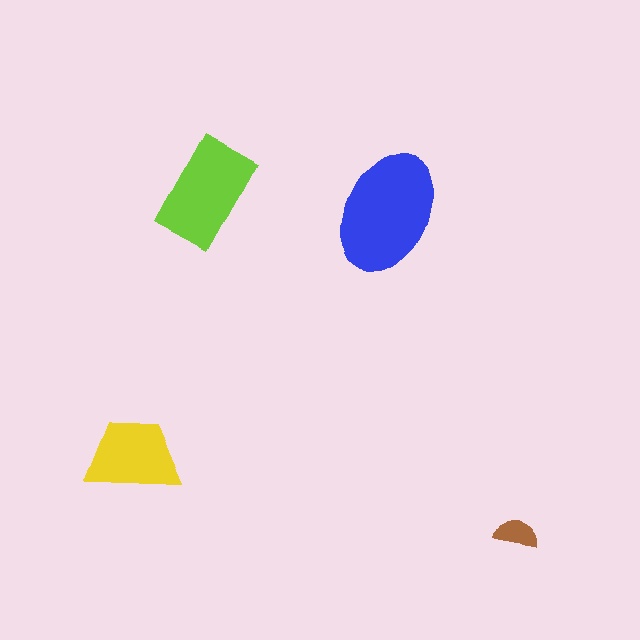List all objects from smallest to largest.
The brown semicircle, the yellow trapezoid, the lime rectangle, the blue ellipse.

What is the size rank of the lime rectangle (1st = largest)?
2nd.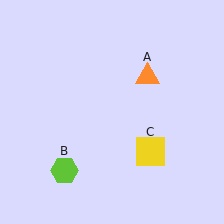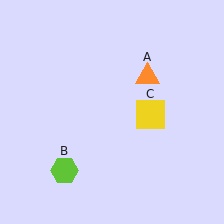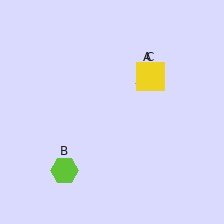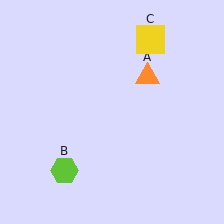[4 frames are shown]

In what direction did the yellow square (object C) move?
The yellow square (object C) moved up.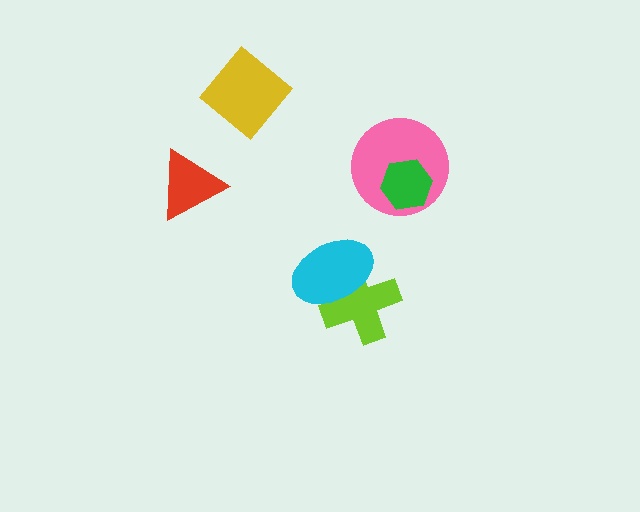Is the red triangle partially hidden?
No, no other shape covers it.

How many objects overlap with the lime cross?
1 object overlaps with the lime cross.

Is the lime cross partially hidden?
Yes, it is partially covered by another shape.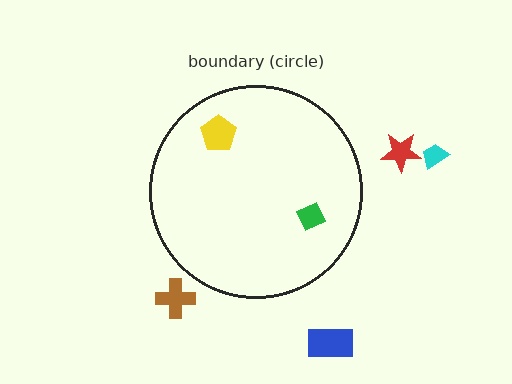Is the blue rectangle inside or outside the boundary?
Outside.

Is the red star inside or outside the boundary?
Outside.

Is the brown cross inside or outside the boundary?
Outside.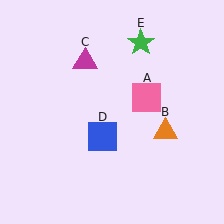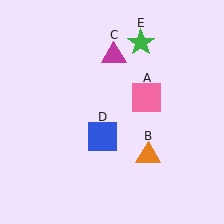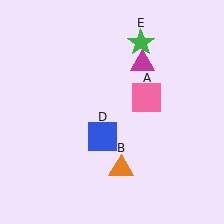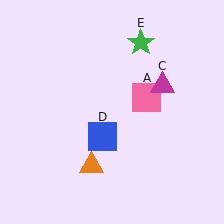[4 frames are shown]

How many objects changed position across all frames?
2 objects changed position: orange triangle (object B), magenta triangle (object C).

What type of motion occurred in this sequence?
The orange triangle (object B), magenta triangle (object C) rotated clockwise around the center of the scene.